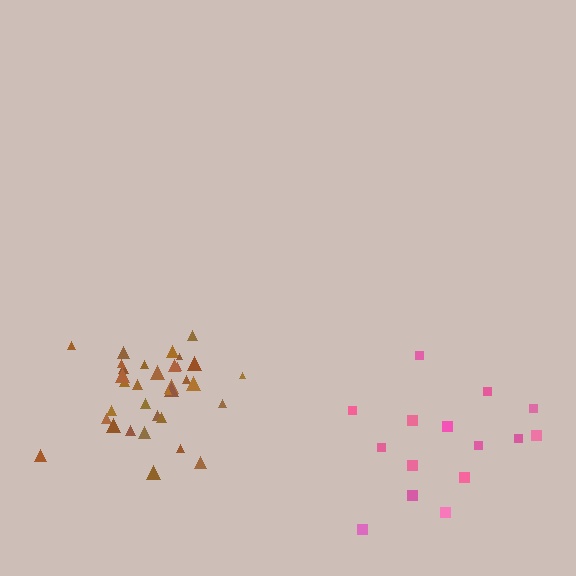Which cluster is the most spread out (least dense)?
Pink.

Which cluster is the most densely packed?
Brown.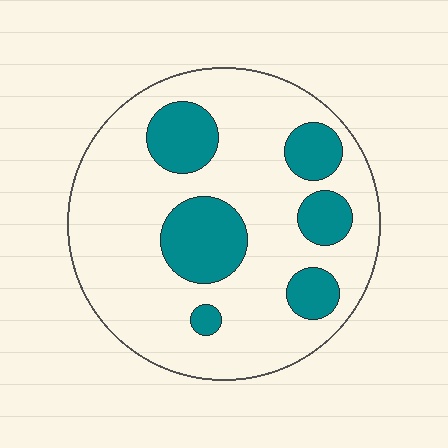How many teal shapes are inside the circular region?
6.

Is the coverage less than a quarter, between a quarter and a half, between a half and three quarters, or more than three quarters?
Less than a quarter.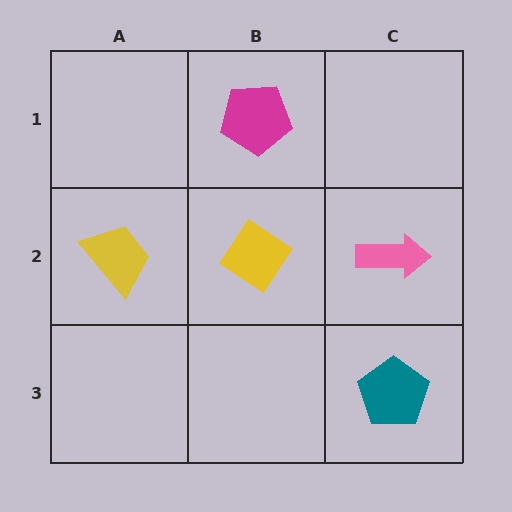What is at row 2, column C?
A pink arrow.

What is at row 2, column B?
A yellow diamond.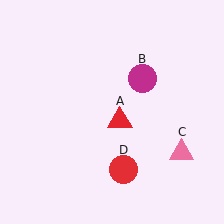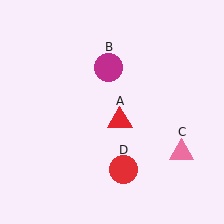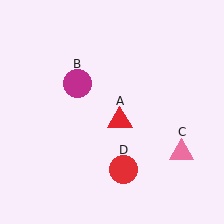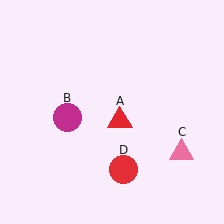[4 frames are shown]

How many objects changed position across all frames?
1 object changed position: magenta circle (object B).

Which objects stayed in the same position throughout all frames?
Red triangle (object A) and pink triangle (object C) and red circle (object D) remained stationary.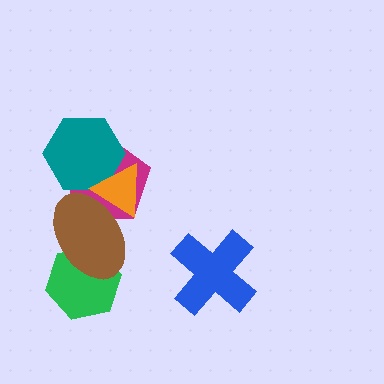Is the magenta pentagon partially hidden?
Yes, it is partially covered by another shape.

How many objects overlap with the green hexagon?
1 object overlaps with the green hexagon.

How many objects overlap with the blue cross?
0 objects overlap with the blue cross.